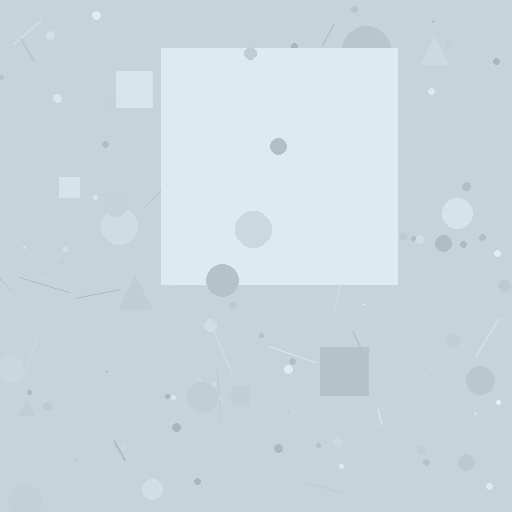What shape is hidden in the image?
A square is hidden in the image.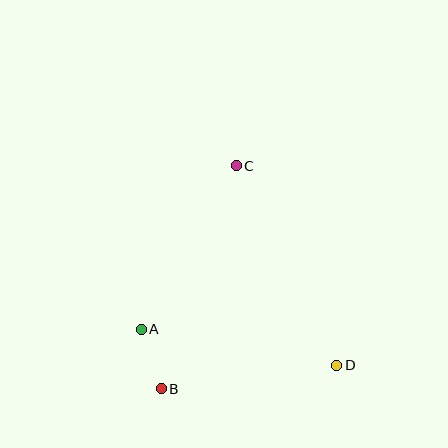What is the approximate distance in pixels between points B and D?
The distance between B and D is approximately 177 pixels.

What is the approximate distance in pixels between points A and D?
The distance between A and D is approximately 199 pixels.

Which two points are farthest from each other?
Points B and C are farthest from each other.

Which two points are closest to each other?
Points A and B are closest to each other.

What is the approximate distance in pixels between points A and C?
The distance between A and C is approximately 189 pixels.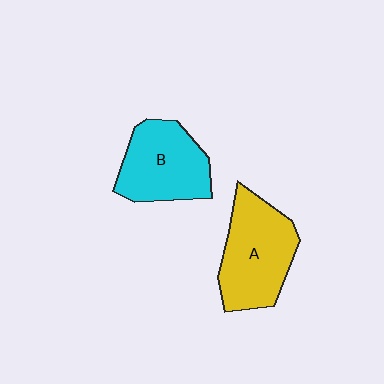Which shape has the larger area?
Shape A (yellow).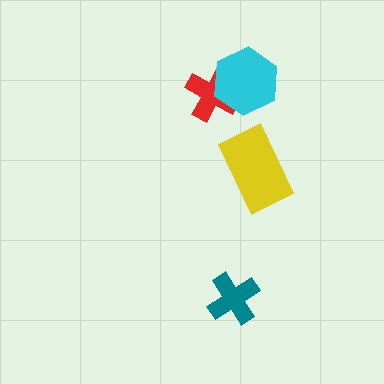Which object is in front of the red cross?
The cyan hexagon is in front of the red cross.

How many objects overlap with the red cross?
1 object overlaps with the red cross.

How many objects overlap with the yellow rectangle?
0 objects overlap with the yellow rectangle.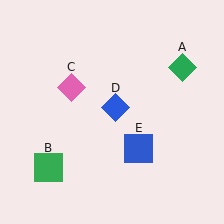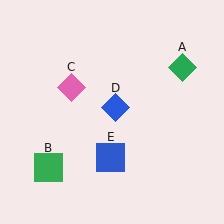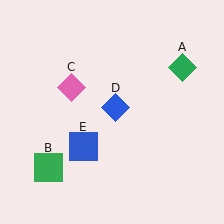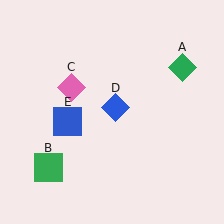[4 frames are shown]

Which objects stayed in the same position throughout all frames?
Green diamond (object A) and green square (object B) and pink diamond (object C) and blue diamond (object D) remained stationary.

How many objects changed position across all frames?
1 object changed position: blue square (object E).